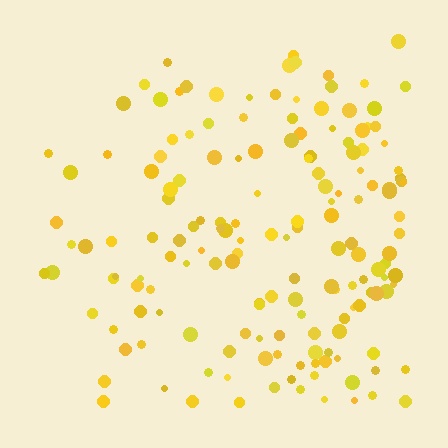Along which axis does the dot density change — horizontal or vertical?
Horizontal.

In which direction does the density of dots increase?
From left to right, with the right side densest.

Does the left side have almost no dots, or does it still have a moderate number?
Still a moderate number, just noticeably fewer than the right.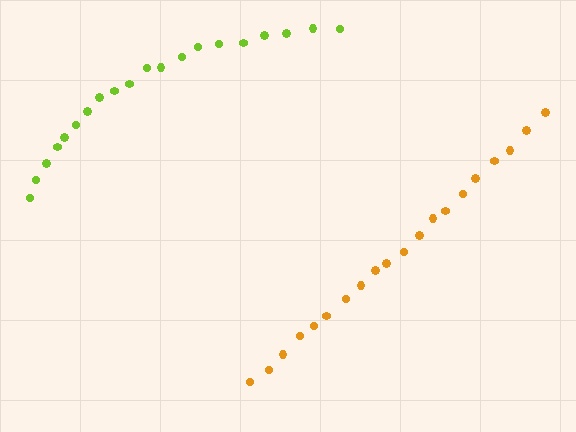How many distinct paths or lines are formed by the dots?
There are 2 distinct paths.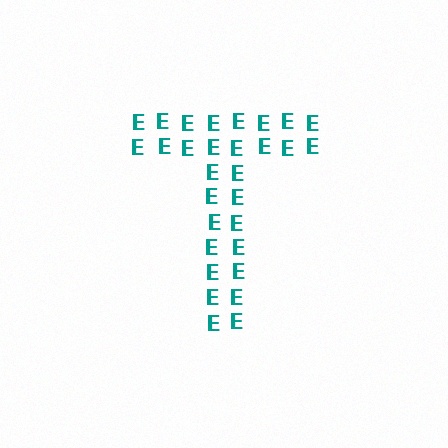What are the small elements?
The small elements are letter E's.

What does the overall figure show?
The overall figure shows the letter T.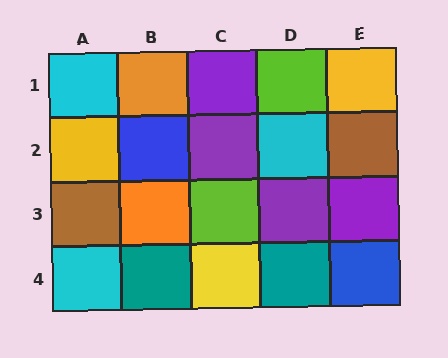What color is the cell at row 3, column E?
Purple.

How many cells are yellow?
3 cells are yellow.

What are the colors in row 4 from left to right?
Cyan, teal, yellow, teal, blue.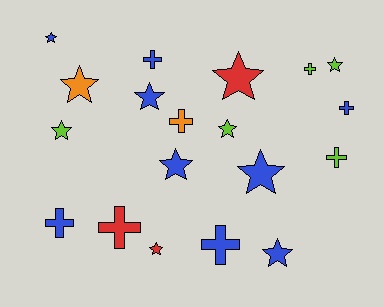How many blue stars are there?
There are 5 blue stars.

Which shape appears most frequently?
Star, with 11 objects.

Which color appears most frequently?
Blue, with 9 objects.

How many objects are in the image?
There are 19 objects.